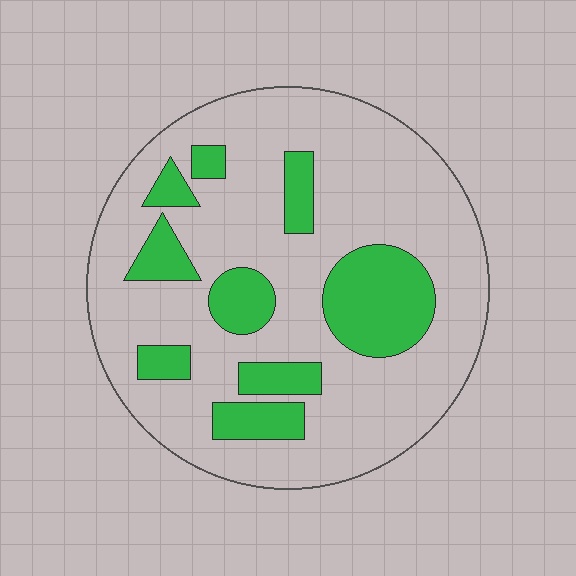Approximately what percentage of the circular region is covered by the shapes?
Approximately 25%.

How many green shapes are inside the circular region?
9.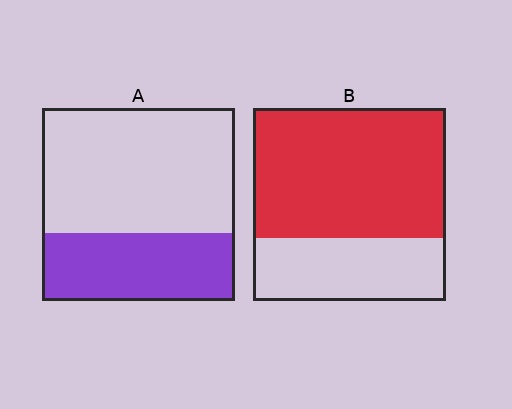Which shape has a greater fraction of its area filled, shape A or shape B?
Shape B.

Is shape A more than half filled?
No.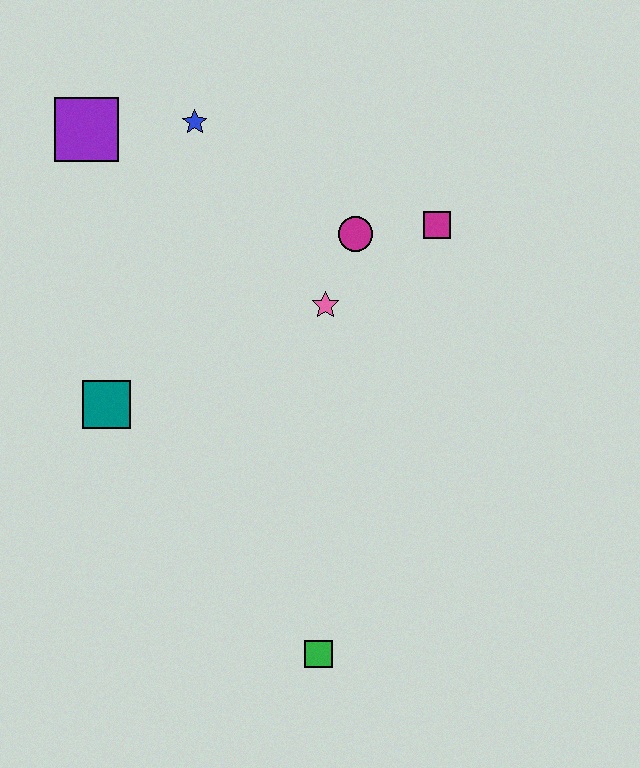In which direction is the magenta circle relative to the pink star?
The magenta circle is above the pink star.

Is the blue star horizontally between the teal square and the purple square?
No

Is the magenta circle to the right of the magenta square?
No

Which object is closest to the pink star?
The magenta circle is closest to the pink star.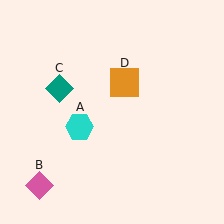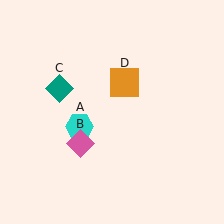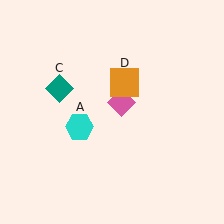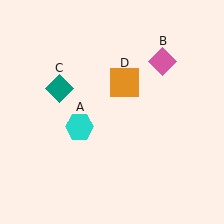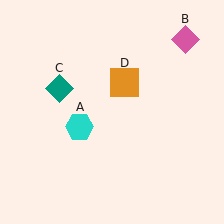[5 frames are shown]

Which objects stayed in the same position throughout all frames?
Cyan hexagon (object A) and teal diamond (object C) and orange square (object D) remained stationary.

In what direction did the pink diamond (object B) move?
The pink diamond (object B) moved up and to the right.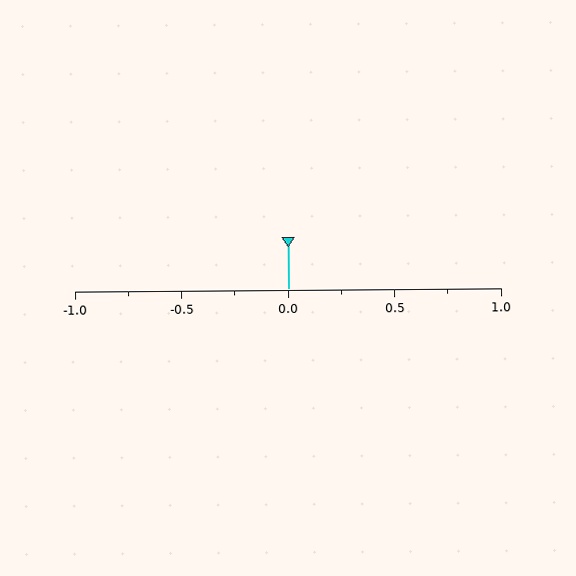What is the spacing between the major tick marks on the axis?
The major ticks are spaced 0.5 apart.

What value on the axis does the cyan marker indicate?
The marker indicates approximately 0.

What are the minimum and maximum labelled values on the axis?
The axis runs from -1.0 to 1.0.